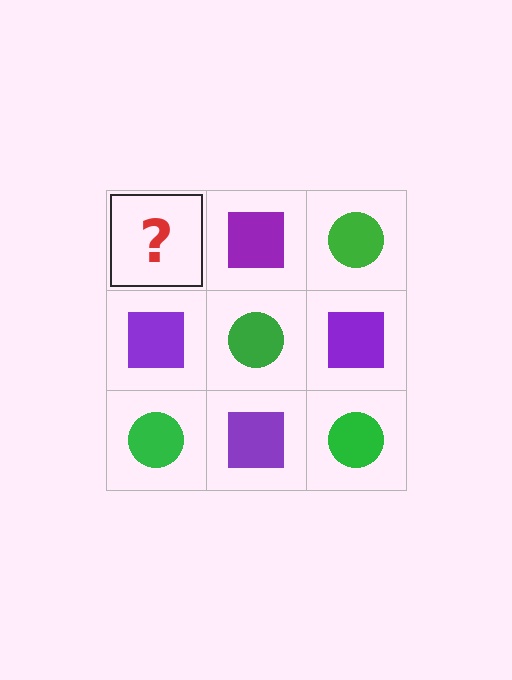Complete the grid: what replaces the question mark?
The question mark should be replaced with a green circle.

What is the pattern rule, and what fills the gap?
The rule is that it alternates green circle and purple square in a checkerboard pattern. The gap should be filled with a green circle.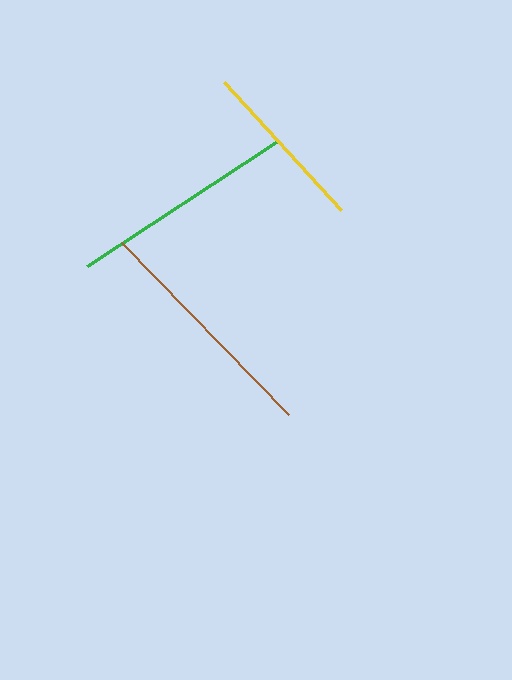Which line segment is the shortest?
The yellow line is the shortest at approximately 173 pixels.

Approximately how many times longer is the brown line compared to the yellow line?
The brown line is approximately 1.4 times the length of the yellow line.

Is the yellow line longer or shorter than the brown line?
The brown line is longer than the yellow line.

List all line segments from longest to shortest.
From longest to shortest: brown, green, yellow.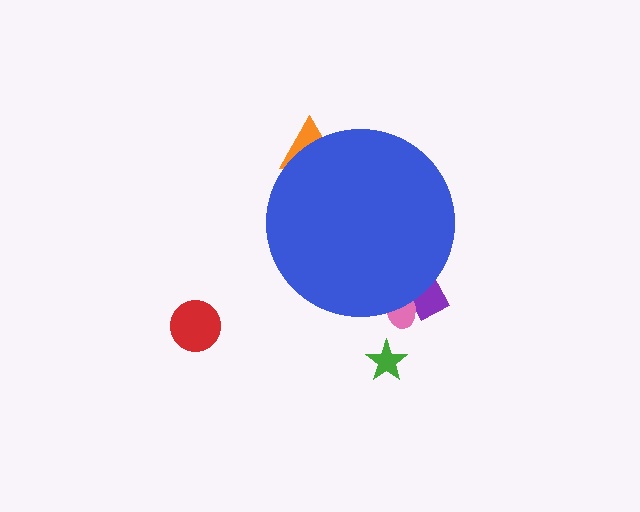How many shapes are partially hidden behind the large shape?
3 shapes are partially hidden.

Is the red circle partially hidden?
No, the red circle is fully visible.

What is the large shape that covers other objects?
A blue circle.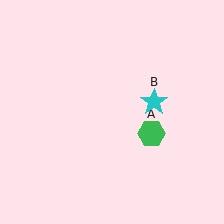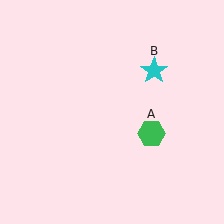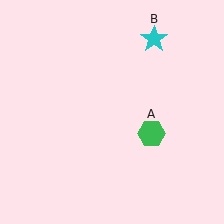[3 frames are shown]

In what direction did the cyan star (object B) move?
The cyan star (object B) moved up.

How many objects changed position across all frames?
1 object changed position: cyan star (object B).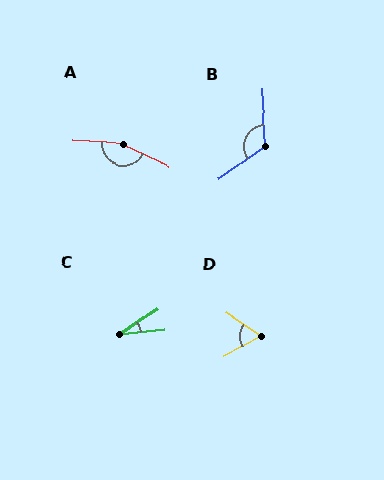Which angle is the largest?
A, at approximately 158 degrees.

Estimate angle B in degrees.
Approximately 122 degrees.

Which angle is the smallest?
C, at approximately 29 degrees.